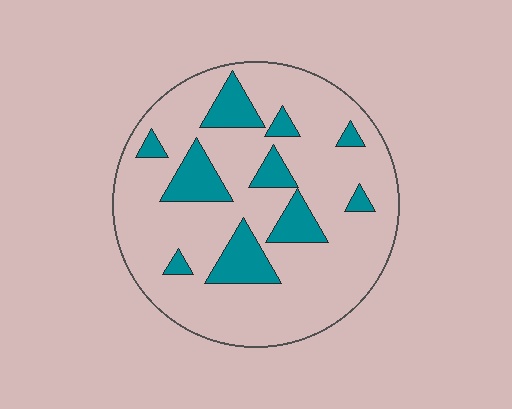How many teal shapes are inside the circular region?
10.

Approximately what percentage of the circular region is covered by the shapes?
Approximately 20%.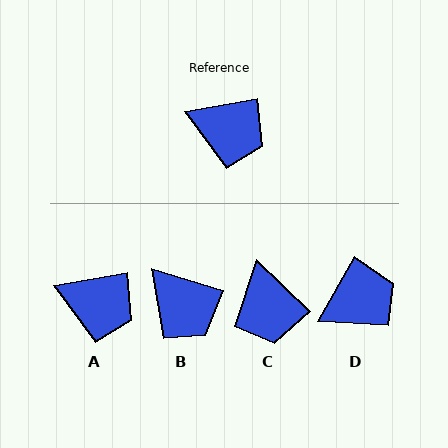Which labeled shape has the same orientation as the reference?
A.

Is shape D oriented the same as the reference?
No, it is off by about 50 degrees.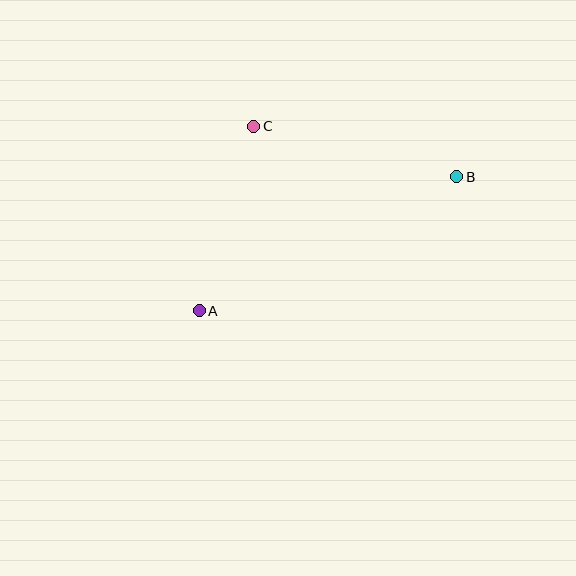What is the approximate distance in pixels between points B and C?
The distance between B and C is approximately 209 pixels.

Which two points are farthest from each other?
Points A and B are farthest from each other.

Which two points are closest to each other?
Points A and C are closest to each other.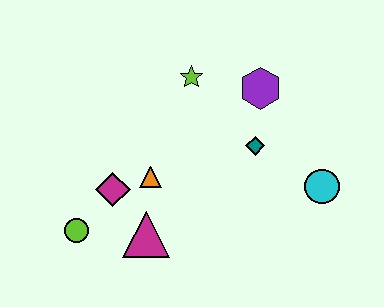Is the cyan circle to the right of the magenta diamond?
Yes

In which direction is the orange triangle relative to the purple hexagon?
The orange triangle is to the left of the purple hexagon.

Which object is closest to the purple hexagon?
The teal diamond is closest to the purple hexagon.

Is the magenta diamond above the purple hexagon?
No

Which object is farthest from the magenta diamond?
The cyan circle is farthest from the magenta diamond.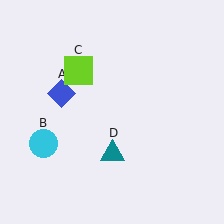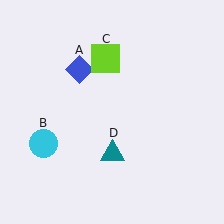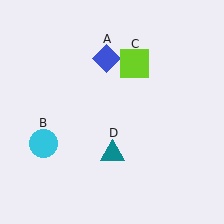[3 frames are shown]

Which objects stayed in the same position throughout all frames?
Cyan circle (object B) and teal triangle (object D) remained stationary.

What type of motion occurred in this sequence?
The blue diamond (object A), lime square (object C) rotated clockwise around the center of the scene.